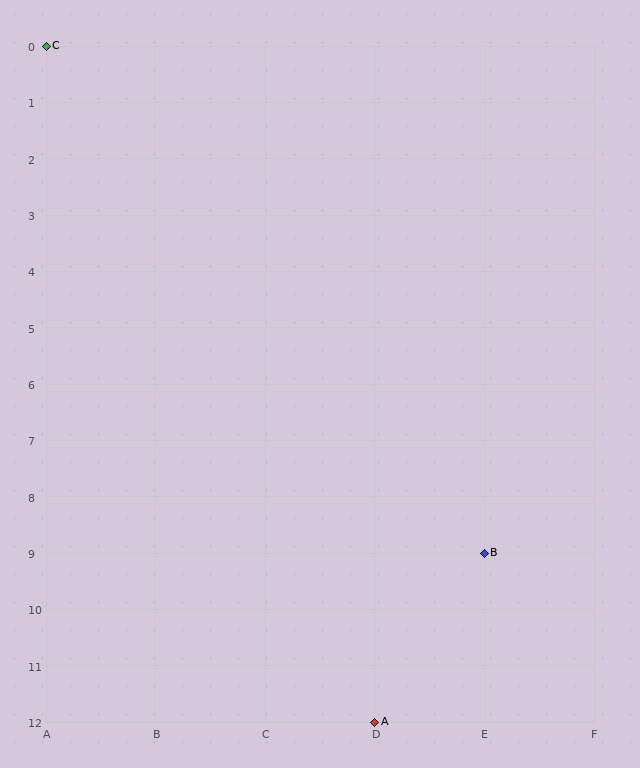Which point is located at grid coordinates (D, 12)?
Point A is at (D, 12).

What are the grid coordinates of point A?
Point A is at grid coordinates (D, 12).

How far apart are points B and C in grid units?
Points B and C are 4 columns and 9 rows apart (about 9.8 grid units diagonally).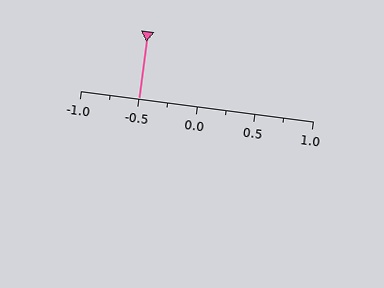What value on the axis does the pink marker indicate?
The marker indicates approximately -0.5.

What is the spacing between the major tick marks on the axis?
The major ticks are spaced 0.5 apart.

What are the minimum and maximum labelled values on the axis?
The axis runs from -1.0 to 1.0.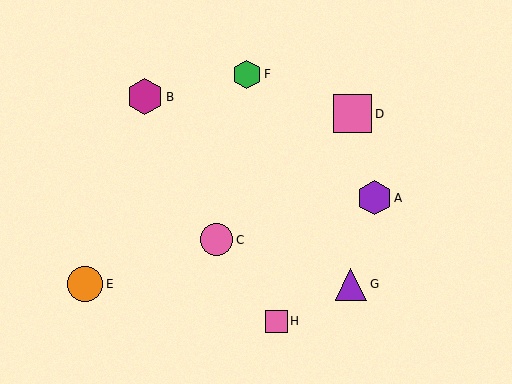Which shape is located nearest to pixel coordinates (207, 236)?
The pink circle (labeled C) at (217, 240) is nearest to that location.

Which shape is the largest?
The pink square (labeled D) is the largest.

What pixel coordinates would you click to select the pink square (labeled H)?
Click at (276, 321) to select the pink square H.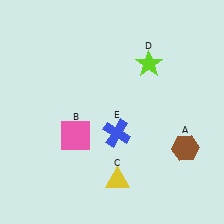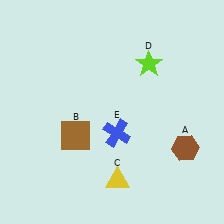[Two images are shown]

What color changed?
The square (B) changed from pink in Image 1 to brown in Image 2.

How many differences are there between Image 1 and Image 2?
There is 1 difference between the two images.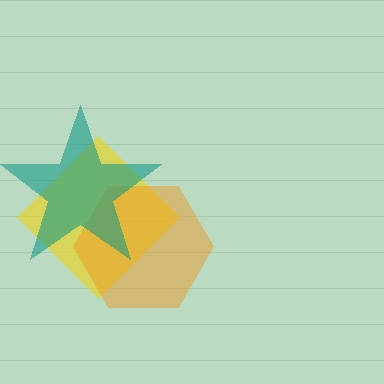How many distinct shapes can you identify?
There are 3 distinct shapes: a yellow diamond, an orange hexagon, a teal star.